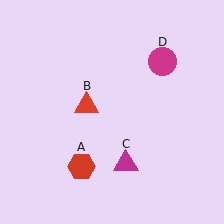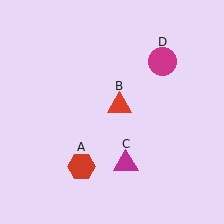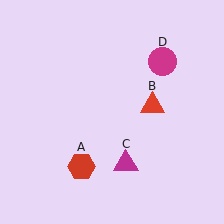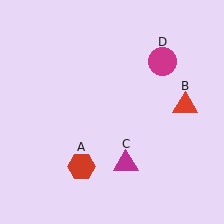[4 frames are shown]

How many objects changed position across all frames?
1 object changed position: red triangle (object B).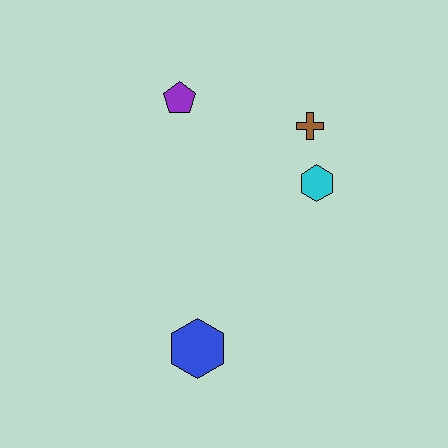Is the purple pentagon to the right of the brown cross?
No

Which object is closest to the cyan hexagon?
The brown cross is closest to the cyan hexagon.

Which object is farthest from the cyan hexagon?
The blue hexagon is farthest from the cyan hexagon.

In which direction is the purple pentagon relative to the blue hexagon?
The purple pentagon is above the blue hexagon.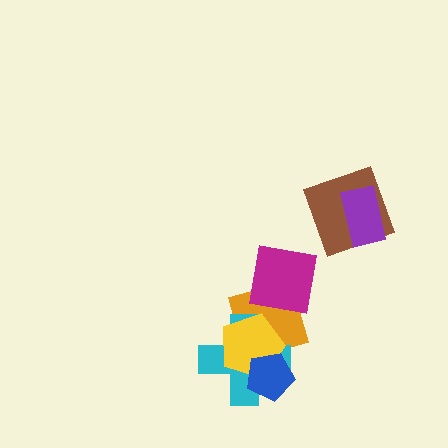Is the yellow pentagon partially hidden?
Yes, it is partially covered by another shape.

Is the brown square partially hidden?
Yes, it is partially covered by another shape.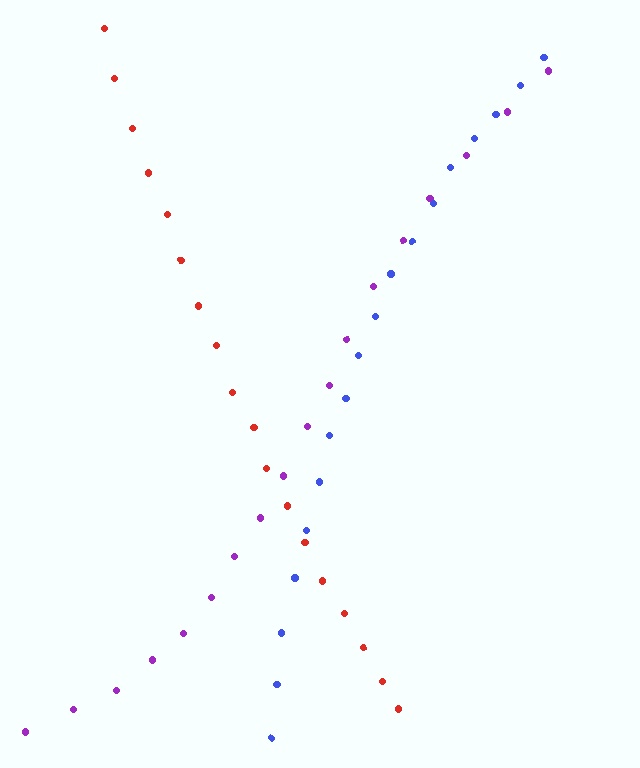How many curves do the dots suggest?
There are 3 distinct paths.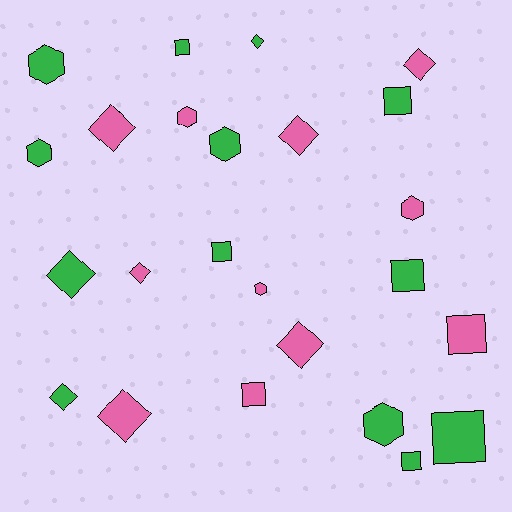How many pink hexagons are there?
There are 3 pink hexagons.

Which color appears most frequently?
Green, with 13 objects.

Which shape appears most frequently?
Diamond, with 9 objects.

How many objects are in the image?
There are 24 objects.